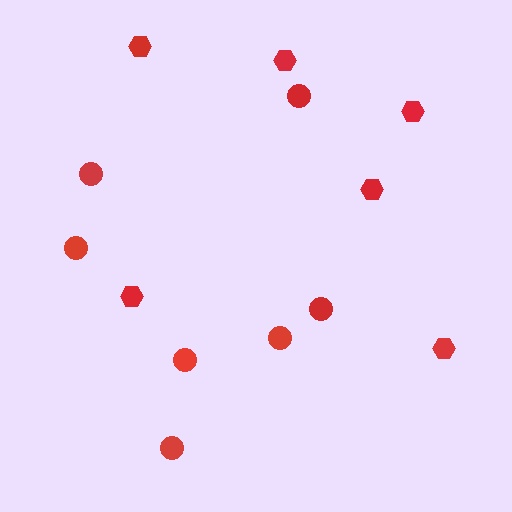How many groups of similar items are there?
There are 2 groups: one group of hexagons (6) and one group of circles (7).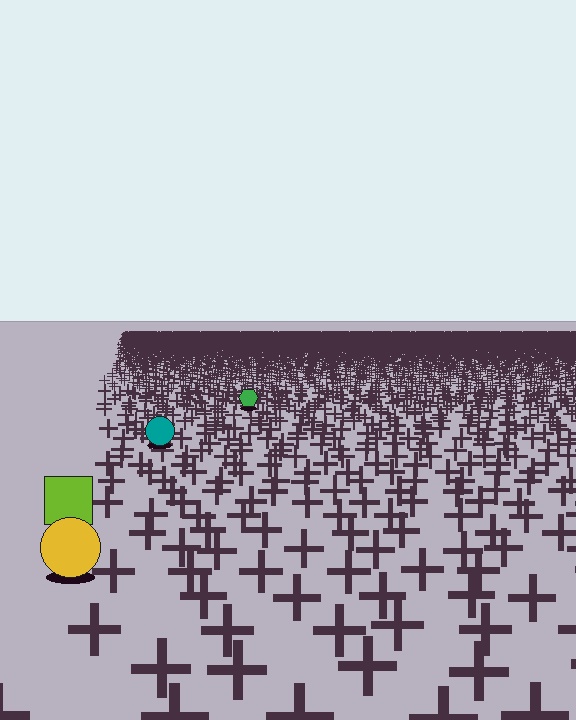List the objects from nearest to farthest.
From nearest to farthest: the yellow circle, the lime square, the teal circle, the green hexagon.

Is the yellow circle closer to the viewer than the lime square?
Yes. The yellow circle is closer — you can tell from the texture gradient: the ground texture is coarser near it.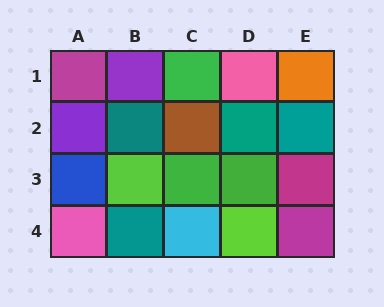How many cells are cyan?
1 cell is cyan.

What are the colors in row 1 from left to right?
Magenta, purple, green, pink, orange.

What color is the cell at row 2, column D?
Teal.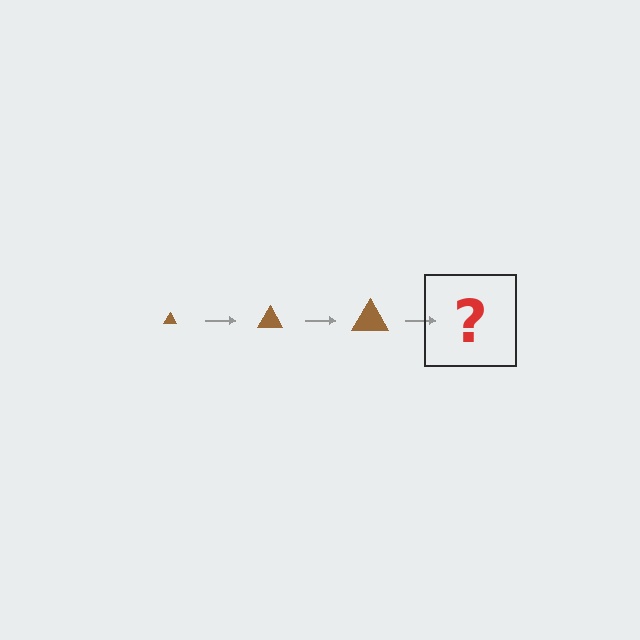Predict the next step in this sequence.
The next step is a brown triangle, larger than the previous one.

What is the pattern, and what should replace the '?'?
The pattern is that the triangle gets progressively larger each step. The '?' should be a brown triangle, larger than the previous one.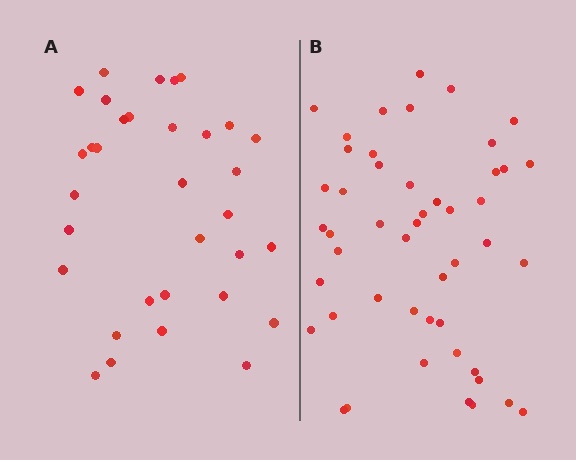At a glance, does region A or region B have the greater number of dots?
Region B (the right region) has more dots.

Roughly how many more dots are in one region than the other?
Region B has approximately 15 more dots than region A.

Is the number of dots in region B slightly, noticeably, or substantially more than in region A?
Region B has substantially more. The ratio is roughly 1.5 to 1.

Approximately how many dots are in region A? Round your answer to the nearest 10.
About 30 dots. (The exact count is 33, which rounds to 30.)